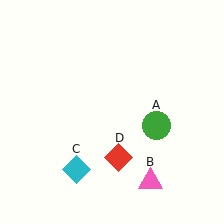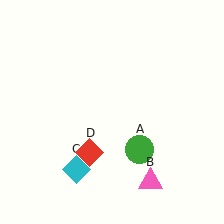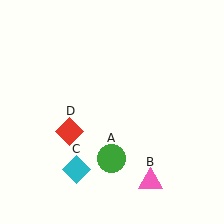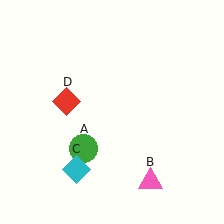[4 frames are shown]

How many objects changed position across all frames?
2 objects changed position: green circle (object A), red diamond (object D).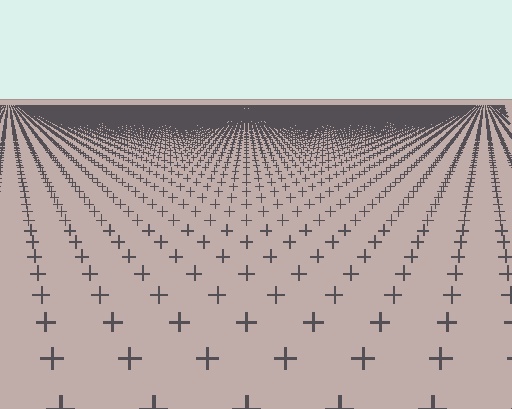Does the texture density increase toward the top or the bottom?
Density increases toward the top.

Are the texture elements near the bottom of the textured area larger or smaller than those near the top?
Larger. Near the bottom, elements are closer to the viewer and appear at a bigger on-screen size.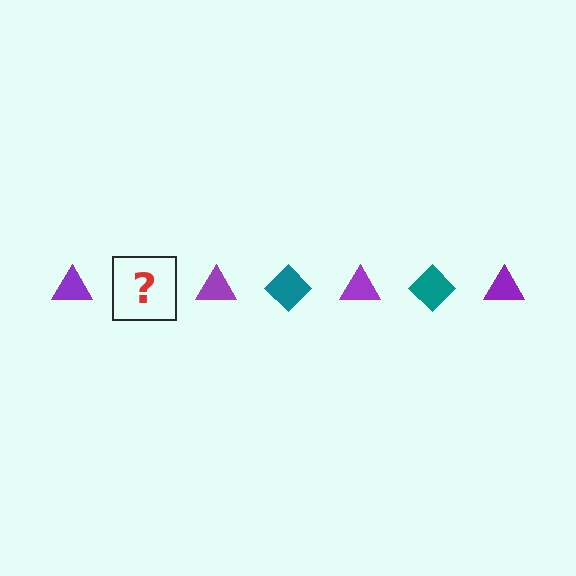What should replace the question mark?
The question mark should be replaced with a teal diamond.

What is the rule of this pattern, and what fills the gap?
The rule is that the pattern alternates between purple triangle and teal diamond. The gap should be filled with a teal diamond.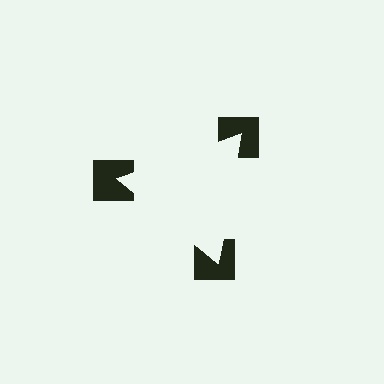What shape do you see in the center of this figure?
An illusory triangle — its edges are inferred from the aligned wedge cuts in the notched squares, not physically drawn.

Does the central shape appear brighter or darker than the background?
It typically appears slightly brighter than the background, even though no actual brightness change is drawn.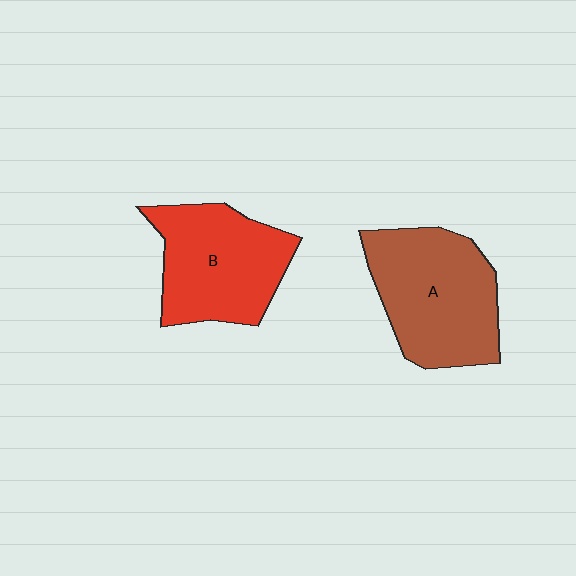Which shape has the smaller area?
Shape B (red).